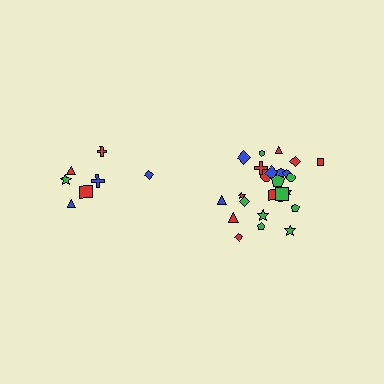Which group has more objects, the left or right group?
The right group.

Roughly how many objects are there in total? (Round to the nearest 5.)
Roughly 30 objects in total.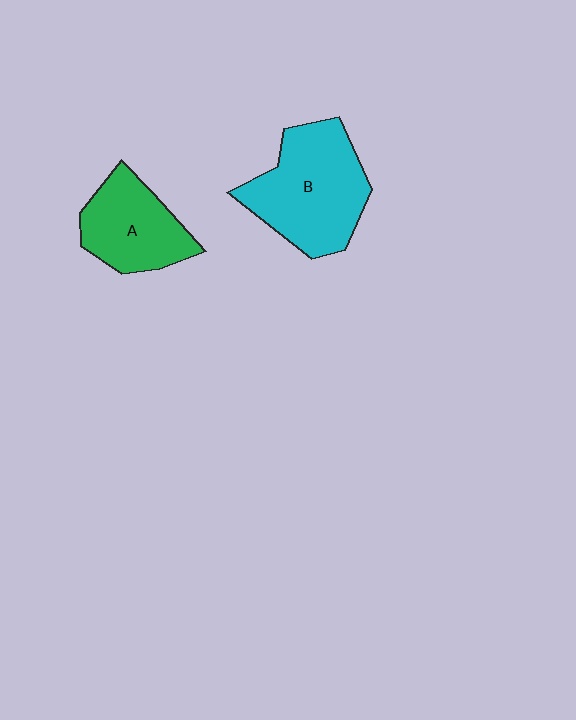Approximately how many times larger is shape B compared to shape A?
Approximately 1.4 times.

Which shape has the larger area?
Shape B (cyan).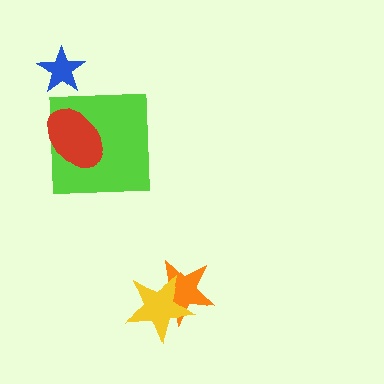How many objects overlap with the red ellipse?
1 object overlaps with the red ellipse.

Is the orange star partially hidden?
Yes, it is partially covered by another shape.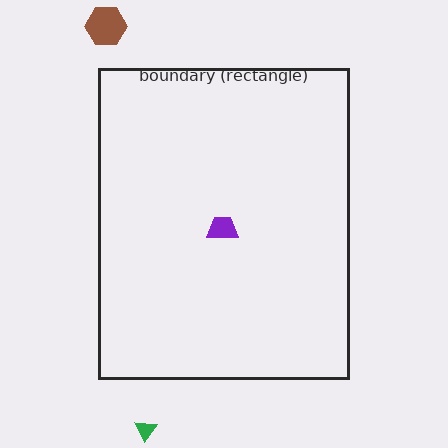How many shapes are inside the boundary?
1 inside, 2 outside.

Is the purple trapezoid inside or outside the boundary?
Inside.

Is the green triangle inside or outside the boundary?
Outside.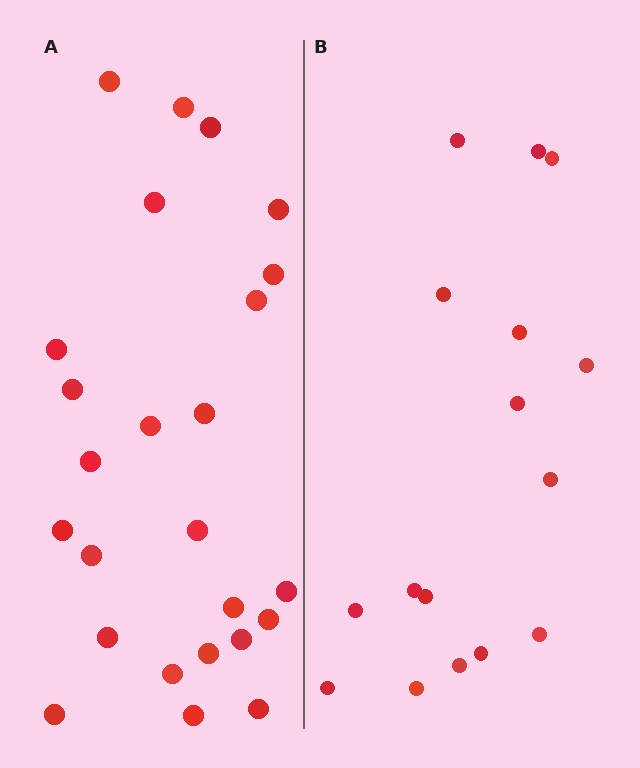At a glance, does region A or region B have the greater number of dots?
Region A (the left region) has more dots.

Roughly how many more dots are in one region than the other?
Region A has roughly 8 or so more dots than region B.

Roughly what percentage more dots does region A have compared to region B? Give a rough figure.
About 55% more.